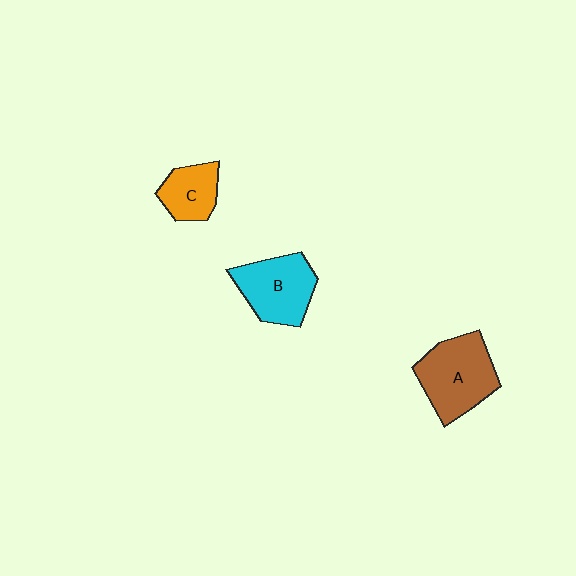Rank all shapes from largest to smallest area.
From largest to smallest: A (brown), B (cyan), C (orange).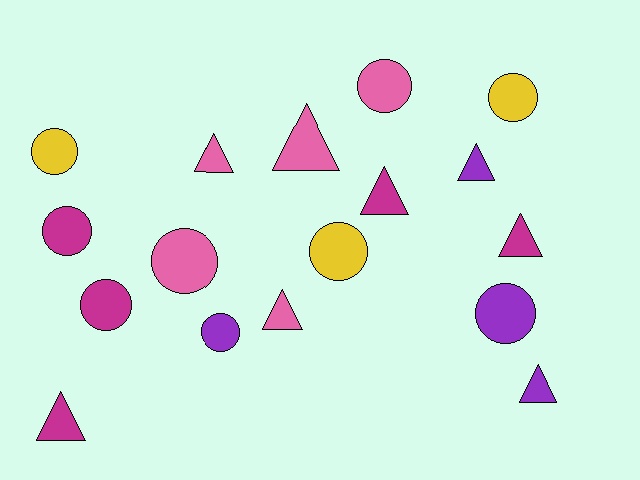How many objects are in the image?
There are 17 objects.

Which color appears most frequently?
Pink, with 5 objects.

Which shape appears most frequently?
Circle, with 9 objects.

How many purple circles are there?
There are 2 purple circles.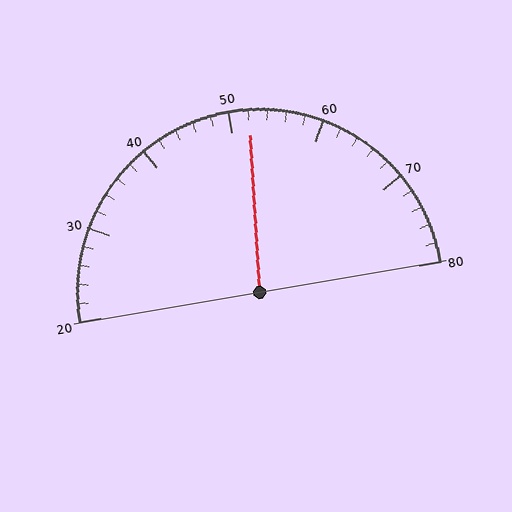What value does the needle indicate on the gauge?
The needle indicates approximately 52.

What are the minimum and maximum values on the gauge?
The gauge ranges from 20 to 80.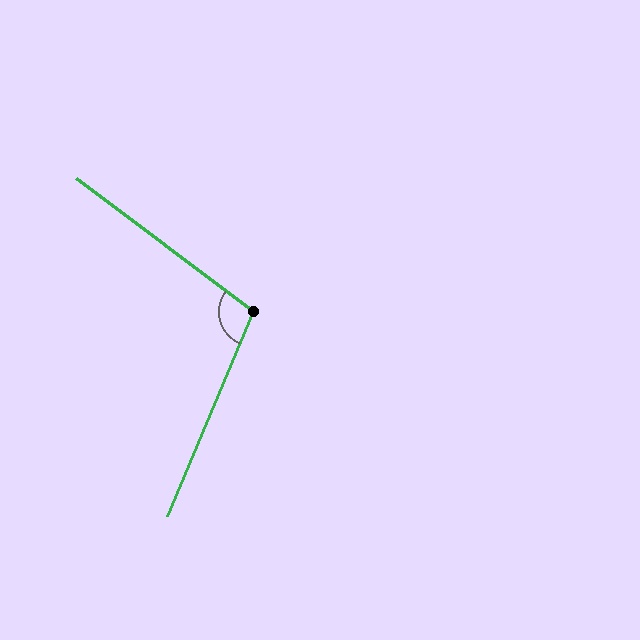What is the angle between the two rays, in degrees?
Approximately 104 degrees.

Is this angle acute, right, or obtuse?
It is obtuse.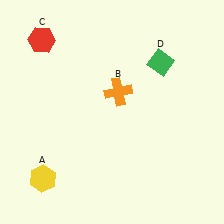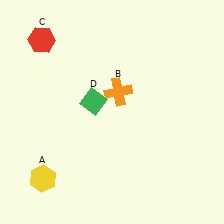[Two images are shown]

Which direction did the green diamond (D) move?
The green diamond (D) moved left.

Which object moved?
The green diamond (D) moved left.